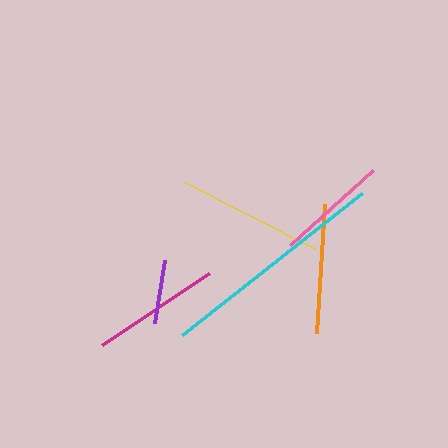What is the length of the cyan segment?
The cyan segment is approximately 229 pixels long.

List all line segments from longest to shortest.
From longest to shortest: cyan, yellow, orange, magenta, pink, purple.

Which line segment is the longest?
The cyan line is the longest at approximately 229 pixels.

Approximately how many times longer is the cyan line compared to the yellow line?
The cyan line is approximately 1.6 times the length of the yellow line.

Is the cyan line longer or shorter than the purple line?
The cyan line is longer than the purple line.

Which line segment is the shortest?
The purple line is the shortest at approximately 64 pixels.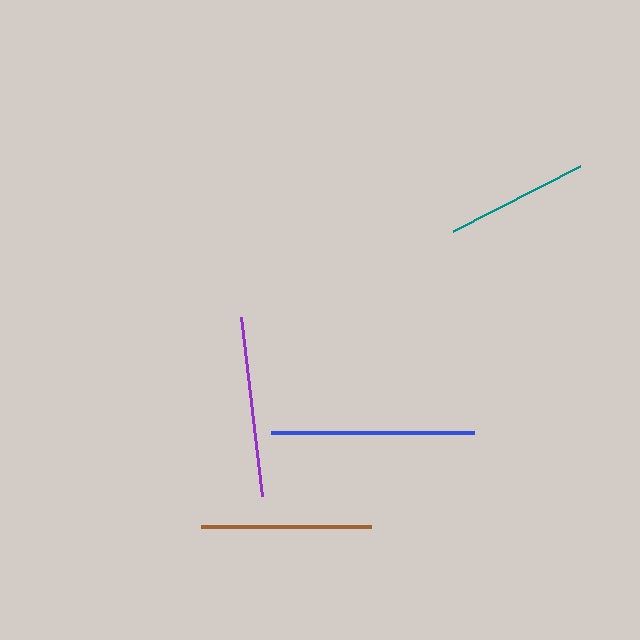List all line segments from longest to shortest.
From longest to shortest: blue, purple, brown, teal.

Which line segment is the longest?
The blue line is the longest at approximately 203 pixels.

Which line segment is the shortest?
The teal line is the shortest at approximately 142 pixels.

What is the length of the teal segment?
The teal segment is approximately 142 pixels long.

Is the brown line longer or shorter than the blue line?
The blue line is longer than the brown line.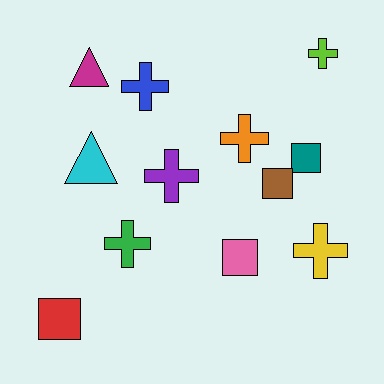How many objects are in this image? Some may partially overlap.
There are 12 objects.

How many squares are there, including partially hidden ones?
There are 4 squares.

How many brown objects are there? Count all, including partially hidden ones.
There is 1 brown object.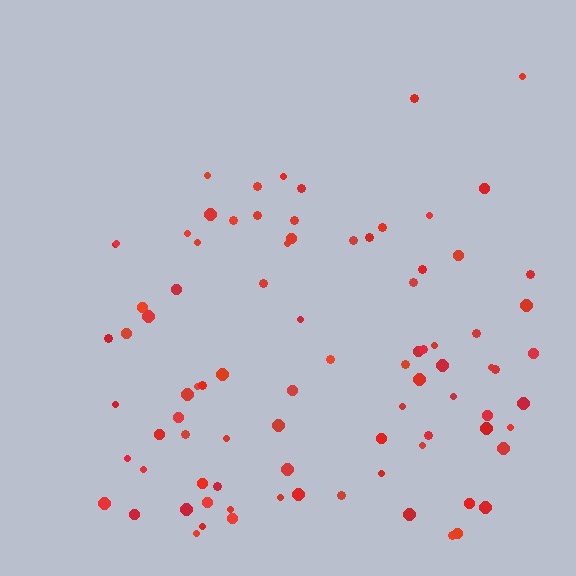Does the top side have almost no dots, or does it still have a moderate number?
Still a moderate number, just noticeably fewer than the bottom.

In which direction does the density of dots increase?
From top to bottom, with the bottom side densest.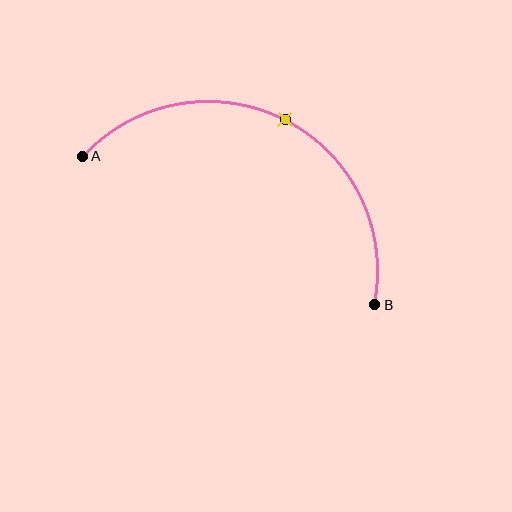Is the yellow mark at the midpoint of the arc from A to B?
Yes. The yellow mark lies on the arc at equal arc-length from both A and B — it is the arc midpoint.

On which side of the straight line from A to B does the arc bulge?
The arc bulges above the straight line connecting A and B.